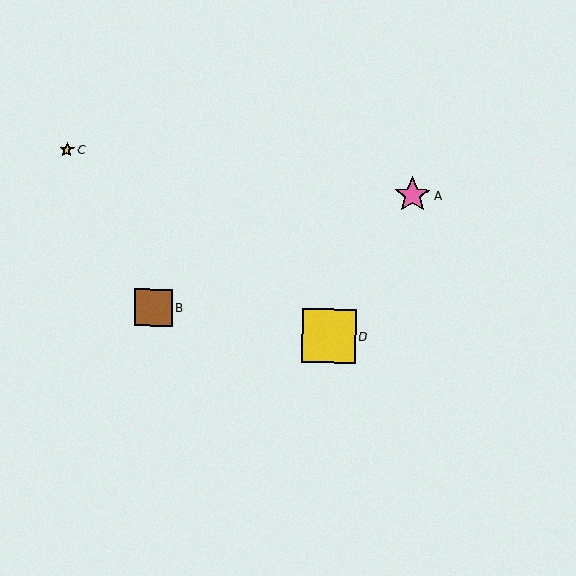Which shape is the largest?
The yellow square (labeled D) is the largest.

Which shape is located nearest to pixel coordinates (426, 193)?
The pink star (labeled A) at (413, 195) is nearest to that location.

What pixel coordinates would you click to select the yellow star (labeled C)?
Click at (67, 149) to select the yellow star C.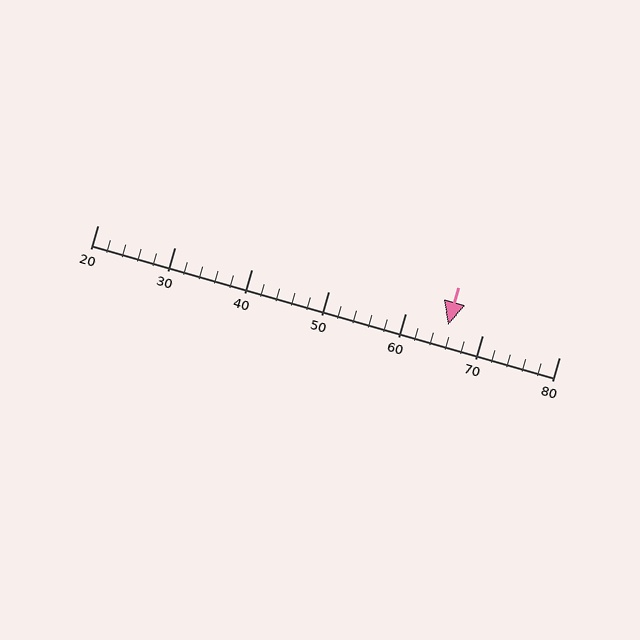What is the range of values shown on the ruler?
The ruler shows values from 20 to 80.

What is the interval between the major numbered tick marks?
The major tick marks are spaced 10 units apart.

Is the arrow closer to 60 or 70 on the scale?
The arrow is closer to 70.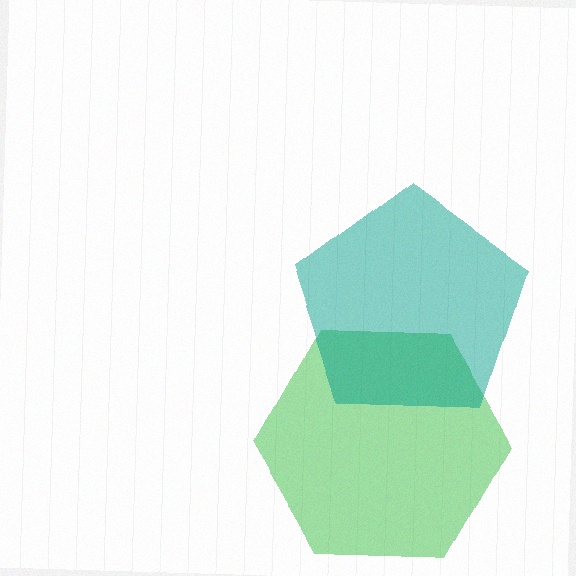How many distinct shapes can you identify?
There are 2 distinct shapes: a green hexagon, a teal pentagon.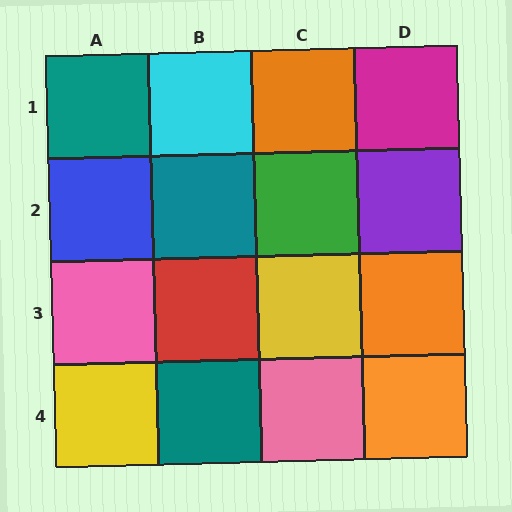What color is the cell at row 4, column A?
Yellow.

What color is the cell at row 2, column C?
Green.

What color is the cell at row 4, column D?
Orange.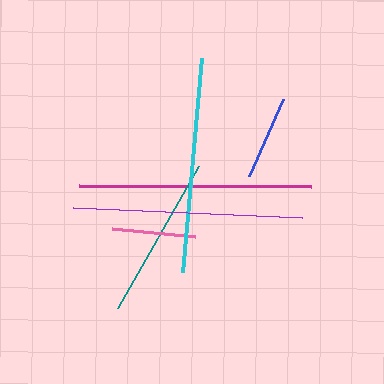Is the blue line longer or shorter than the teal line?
The teal line is longer than the blue line.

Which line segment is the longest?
The magenta line is the longest at approximately 233 pixels.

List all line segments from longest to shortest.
From longest to shortest: magenta, purple, cyan, teal, blue, pink.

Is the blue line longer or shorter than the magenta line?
The magenta line is longer than the blue line.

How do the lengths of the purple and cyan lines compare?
The purple and cyan lines are approximately the same length.